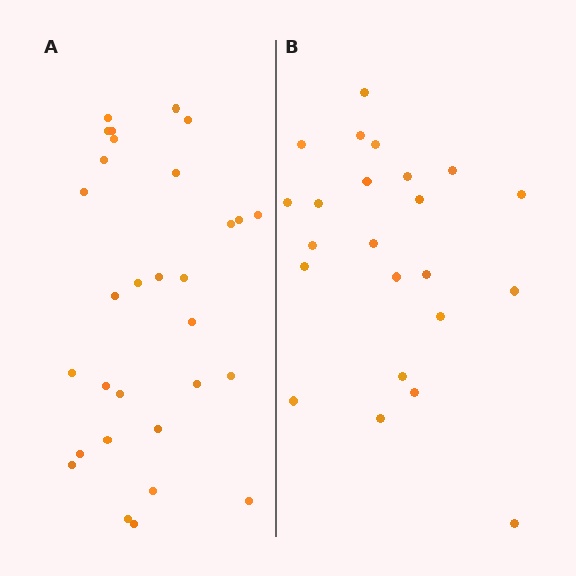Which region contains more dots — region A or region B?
Region A (the left region) has more dots.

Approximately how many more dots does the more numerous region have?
Region A has roughly 8 or so more dots than region B.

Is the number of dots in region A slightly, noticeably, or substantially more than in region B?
Region A has noticeably more, but not dramatically so. The ratio is roughly 1.3 to 1.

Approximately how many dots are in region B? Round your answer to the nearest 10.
About 20 dots. (The exact count is 23, which rounds to 20.)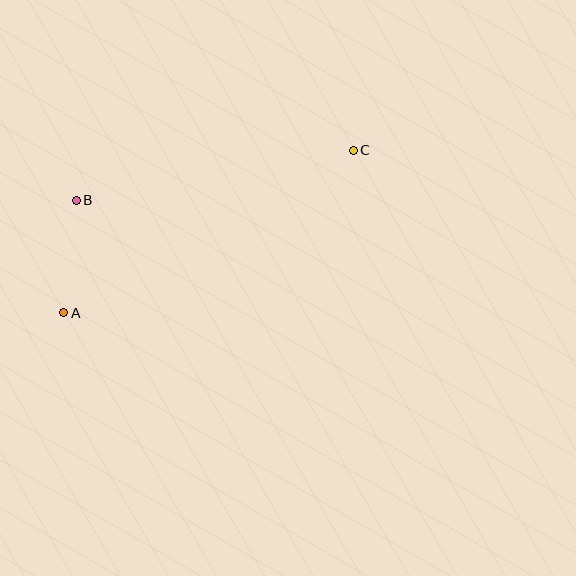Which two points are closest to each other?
Points A and B are closest to each other.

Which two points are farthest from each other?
Points A and C are farthest from each other.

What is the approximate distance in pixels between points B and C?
The distance between B and C is approximately 281 pixels.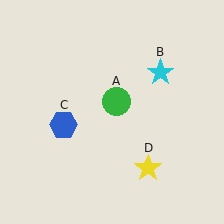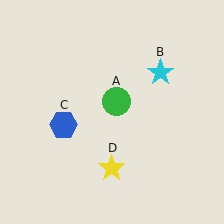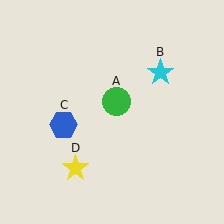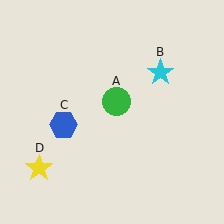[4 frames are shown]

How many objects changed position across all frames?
1 object changed position: yellow star (object D).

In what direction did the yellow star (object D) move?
The yellow star (object D) moved left.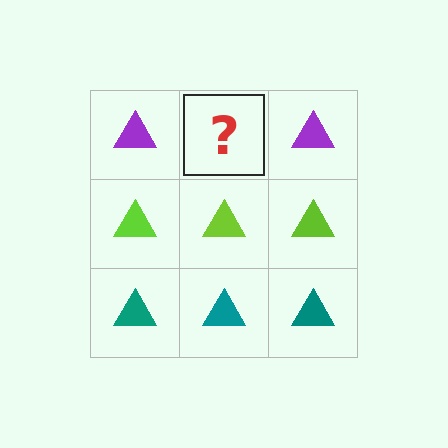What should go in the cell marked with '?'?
The missing cell should contain a purple triangle.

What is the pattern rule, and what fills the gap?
The rule is that each row has a consistent color. The gap should be filled with a purple triangle.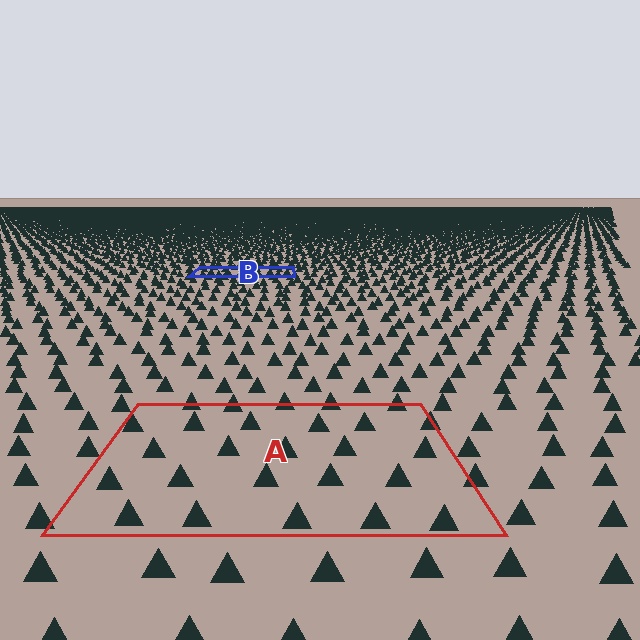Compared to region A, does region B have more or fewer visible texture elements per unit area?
Region B has more texture elements per unit area — they are packed more densely because it is farther away.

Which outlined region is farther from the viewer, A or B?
Region B is farther from the viewer — the texture elements inside it appear smaller and more densely packed.